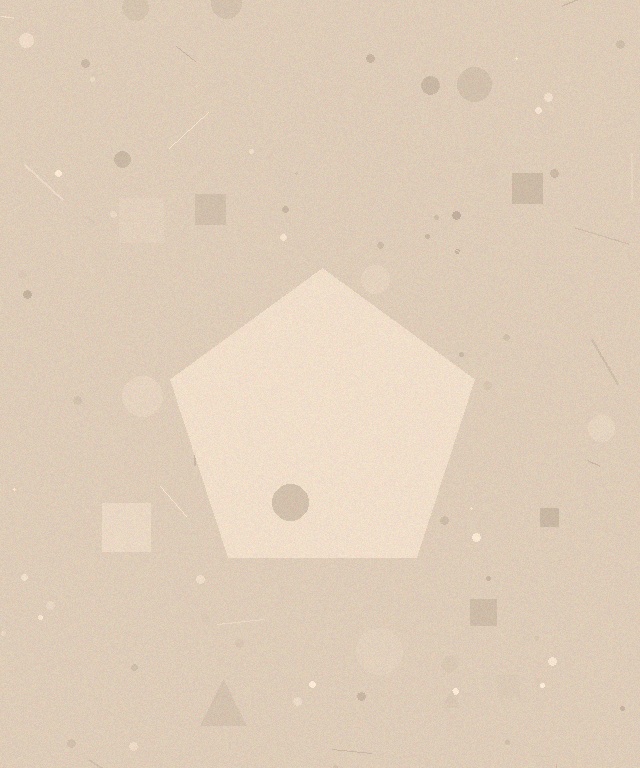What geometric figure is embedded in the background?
A pentagon is embedded in the background.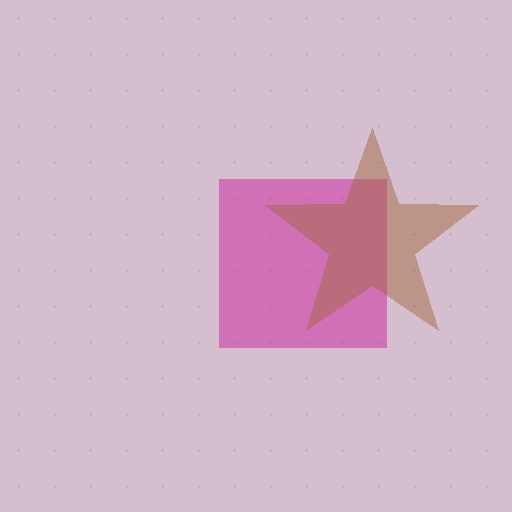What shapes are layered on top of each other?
The layered shapes are: a magenta square, a brown star.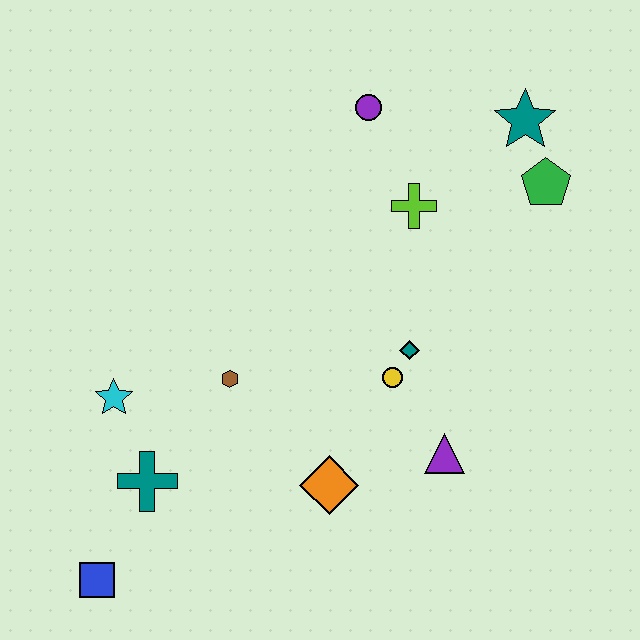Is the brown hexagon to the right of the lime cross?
No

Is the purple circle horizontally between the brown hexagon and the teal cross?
No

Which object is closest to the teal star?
The green pentagon is closest to the teal star.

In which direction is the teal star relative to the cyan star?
The teal star is to the right of the cyan star.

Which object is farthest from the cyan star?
The teal star is farthest from the cyan star.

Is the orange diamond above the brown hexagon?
No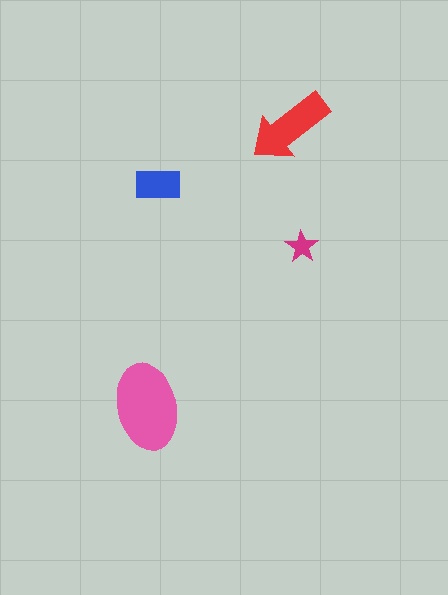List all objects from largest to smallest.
The pink ellipse, the red arrow, the blue rectangle, the magenta star.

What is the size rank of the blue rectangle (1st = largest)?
3rd.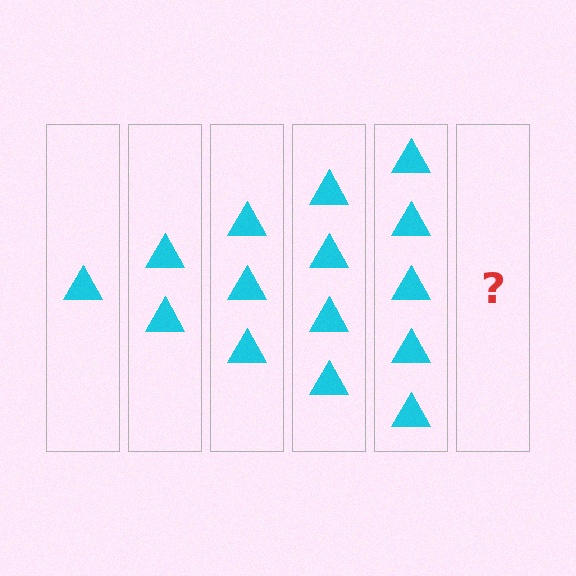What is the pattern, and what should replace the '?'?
The pattern is that each step adds one more triangle. The '?' should be 6 triangles.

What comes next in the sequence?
The next element should be 6 triangles.